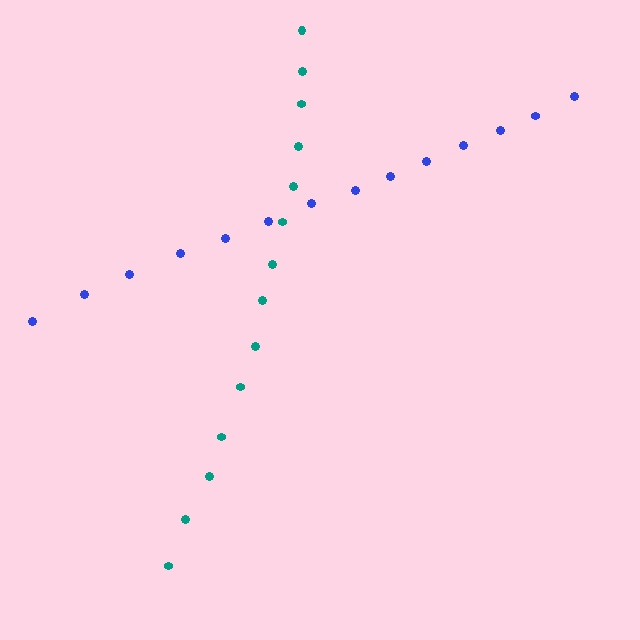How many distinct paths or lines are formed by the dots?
There are 2 distinct paths.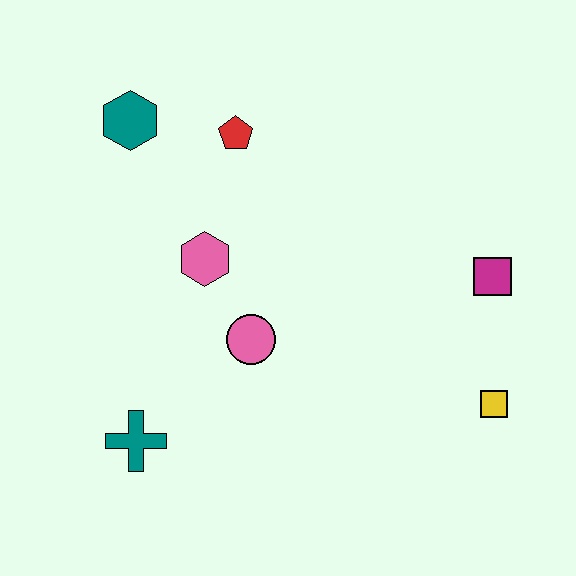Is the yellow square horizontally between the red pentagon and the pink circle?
No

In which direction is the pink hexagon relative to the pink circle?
The pink hexagon is above the pink circle.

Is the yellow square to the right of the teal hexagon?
Yes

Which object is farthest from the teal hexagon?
The yellow square is farthest from the teal hexagon.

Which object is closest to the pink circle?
The pink hexagon is closest to the pink circle.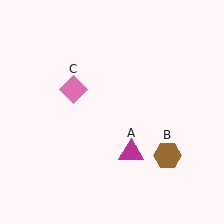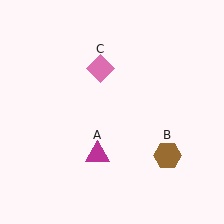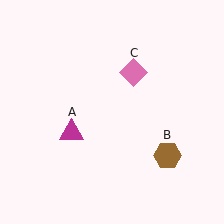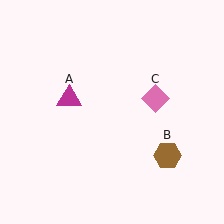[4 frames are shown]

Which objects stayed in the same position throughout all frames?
Brown hexagon (object B) remained stationary.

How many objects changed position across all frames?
2 objects changed position: magenta triangle (object A), pink diamond (object C).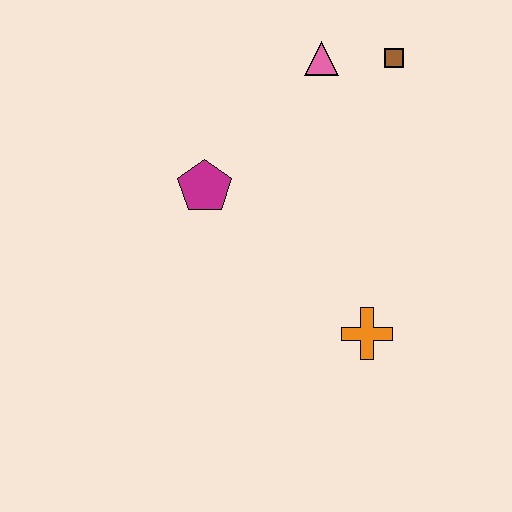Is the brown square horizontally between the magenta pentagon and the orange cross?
No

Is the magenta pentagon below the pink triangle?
Yes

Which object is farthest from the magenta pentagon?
The brown square is farthest from the magenta pentagon.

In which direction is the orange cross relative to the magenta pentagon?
The orange cross is to the right of the magenta pentagon.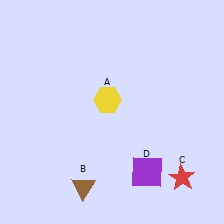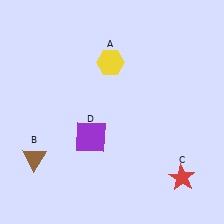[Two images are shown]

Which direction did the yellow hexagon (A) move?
The yellow hexagon (A) moved up.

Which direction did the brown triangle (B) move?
The brown triangle (B) moved left.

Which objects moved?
The objects that moved are: the yellow hexagon (A), the brown triangle (B), the purple square (D).